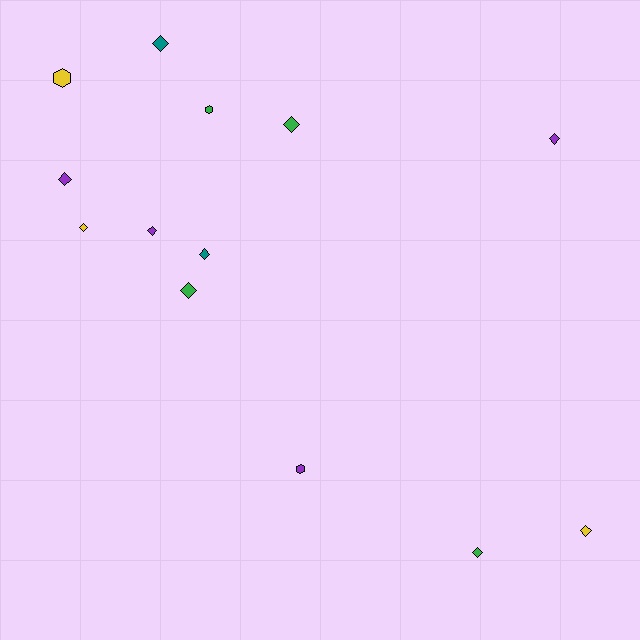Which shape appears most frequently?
Diamond, with 10 objects.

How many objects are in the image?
There are 13 objects.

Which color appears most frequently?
Purple, with 4 objects.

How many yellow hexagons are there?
There is 1 yellow hexagon.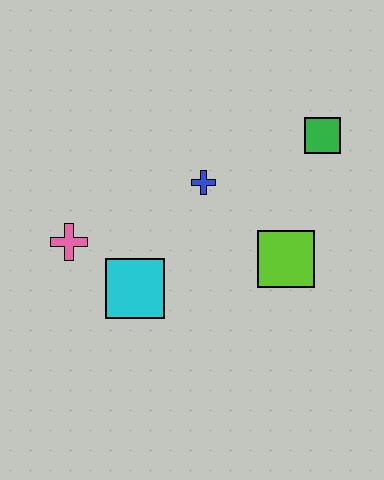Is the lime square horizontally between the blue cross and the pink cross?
No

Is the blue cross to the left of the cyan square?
No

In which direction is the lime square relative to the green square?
The lime square is below the green square.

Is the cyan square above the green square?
No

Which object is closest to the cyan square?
The pink cross is closest to the cyan square.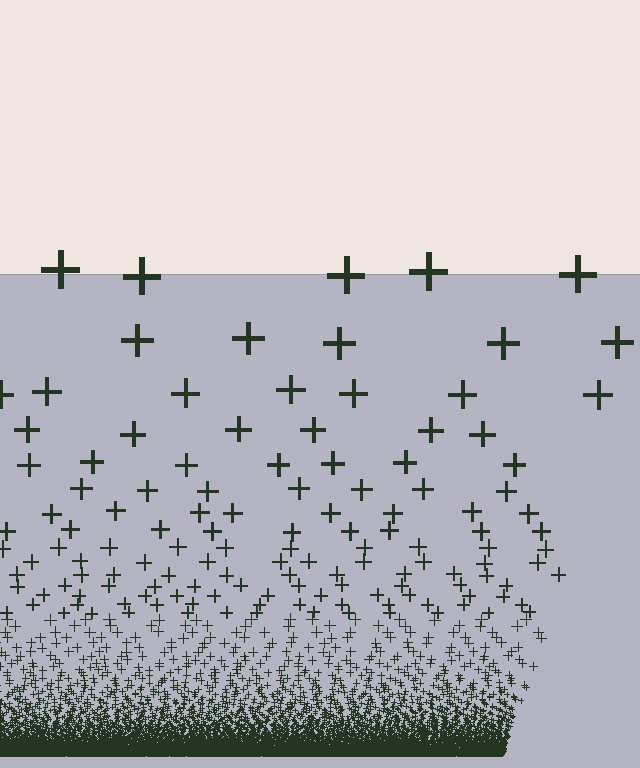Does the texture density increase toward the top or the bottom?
Density increases toward the bottom.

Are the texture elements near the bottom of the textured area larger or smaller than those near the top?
Smaller. The gradient is inverted — elements near the bottom are smaller and denser.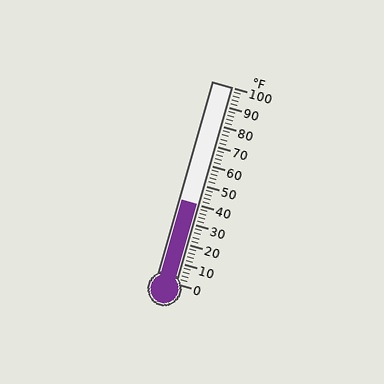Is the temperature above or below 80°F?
The temperature is below 80°F.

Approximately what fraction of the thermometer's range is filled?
The thermometer is filled to approximately 40% of its range.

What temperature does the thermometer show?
The thermometer shows approximately 40°F.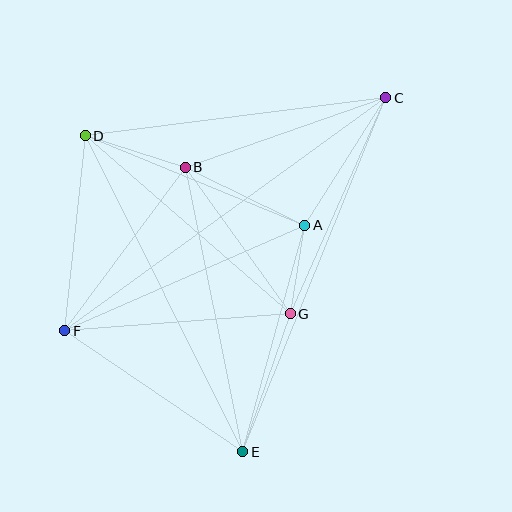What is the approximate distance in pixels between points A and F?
The distance between A and F is approximately 262 pixels.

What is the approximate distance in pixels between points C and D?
The distance between C and D is approximately 303 pixels.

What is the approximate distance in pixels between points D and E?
The distance between D and E is approximately 353 pixels.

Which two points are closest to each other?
Points A and G are closest to each other.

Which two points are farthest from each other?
Points C and F are farthest from each other.